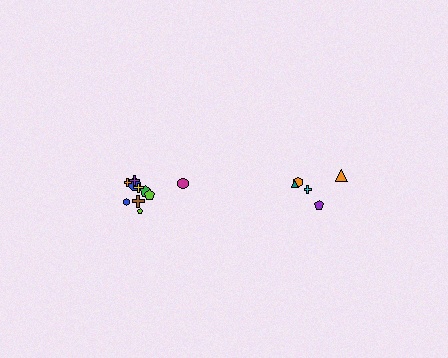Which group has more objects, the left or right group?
The left group.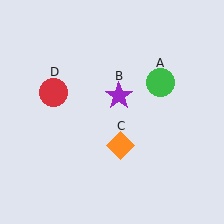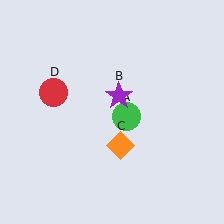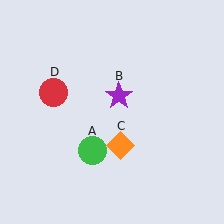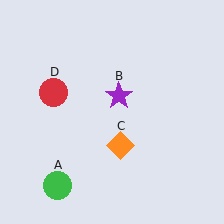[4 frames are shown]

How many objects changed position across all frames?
1 object changed position: green circle (object A).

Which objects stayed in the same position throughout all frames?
Purple star (object B) and orange diamond (object C) and red circle (object D) remained stationary.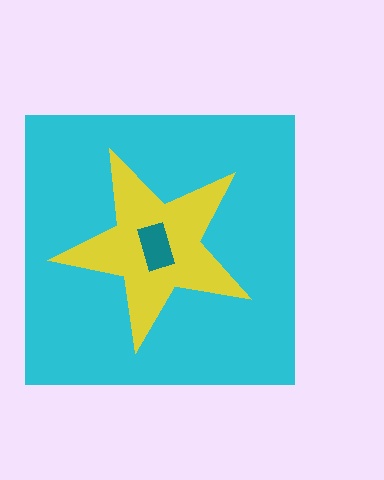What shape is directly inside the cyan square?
The yellow star.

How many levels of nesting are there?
3.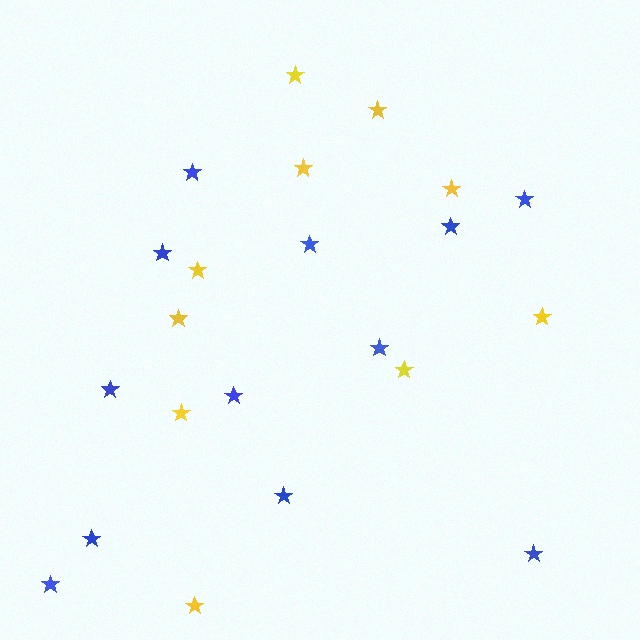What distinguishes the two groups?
There are 2 groups: one group of yellow stars (10) and one group of blue stars (12).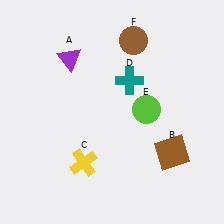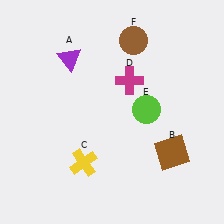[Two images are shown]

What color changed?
The cross (D) changed from teal in Image 1 to magenta in Image 2.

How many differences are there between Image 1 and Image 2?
There is 1 difference between the two images.